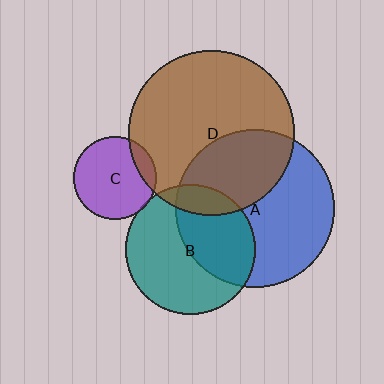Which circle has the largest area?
Circle D (brown).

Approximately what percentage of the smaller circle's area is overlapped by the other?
Approximately 15%.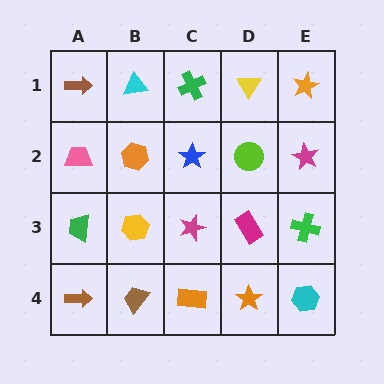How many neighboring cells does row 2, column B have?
4.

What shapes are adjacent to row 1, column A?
A pink trapezoid (row 2, column A), a cyan triangle (row 1, column B).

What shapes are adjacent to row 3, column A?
A pink trapezoid (row 2, column A), a brown arrow (row 4, column A), a yellow hexagon (row 3, column B).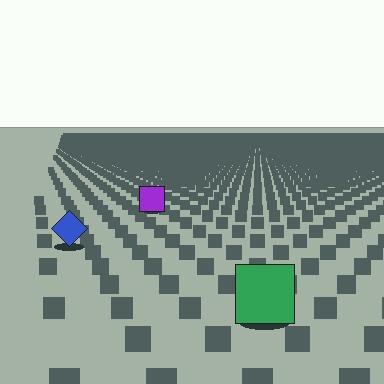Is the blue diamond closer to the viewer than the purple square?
Yes. The blue diamond is closer — you can tell from the texture gradient: the ground texture is coarser near it.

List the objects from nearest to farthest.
From nearest to farthest: the green square, the blue diamond, the purple square.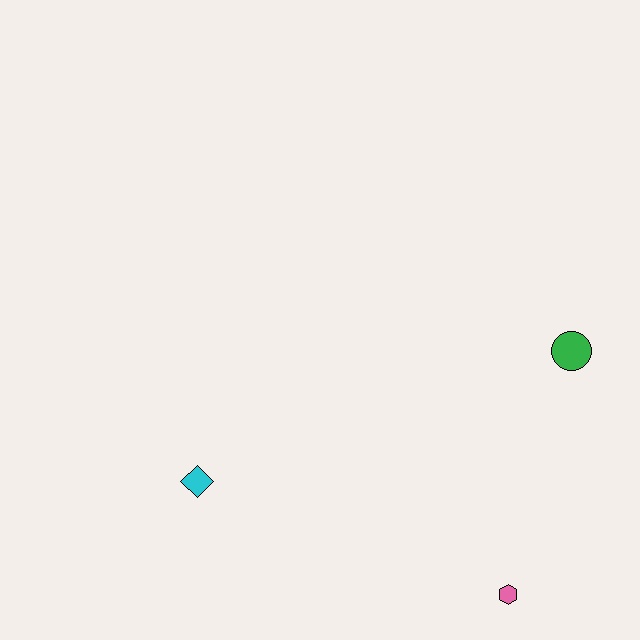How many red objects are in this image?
There are no red objects.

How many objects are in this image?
There are 3 objects.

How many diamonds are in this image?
There is 1 diamond.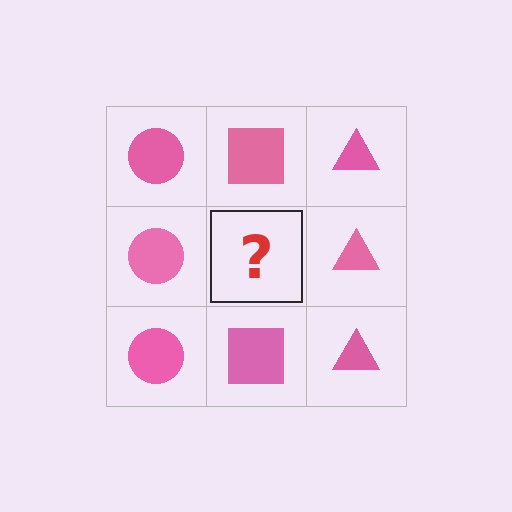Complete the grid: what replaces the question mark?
The question mark should be replaced with a pink square.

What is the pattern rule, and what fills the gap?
The rule is that each column has a consistent shape. The gap should be filled with a pink square.